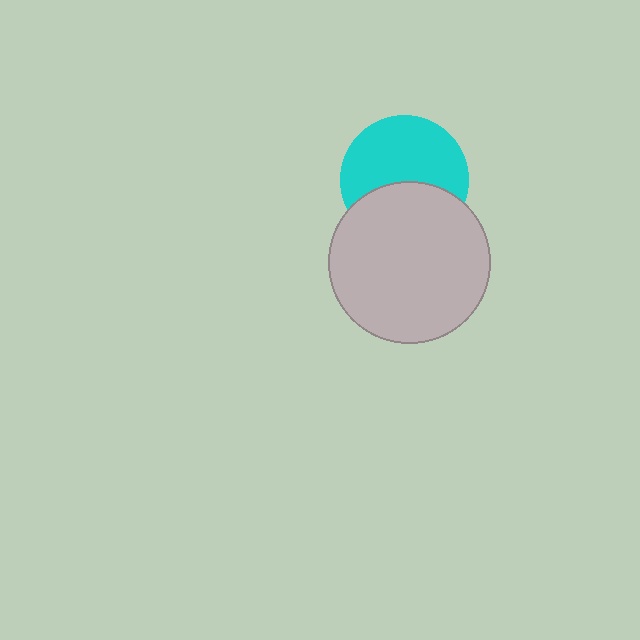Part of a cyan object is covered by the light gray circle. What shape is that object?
It is a circle.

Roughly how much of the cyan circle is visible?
About half of it is visible (roughly 60%).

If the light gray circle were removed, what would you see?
You would see the complete cyan circle.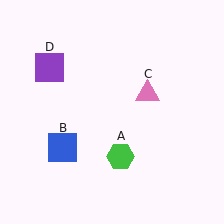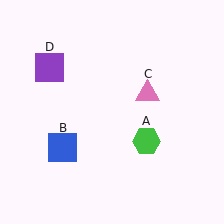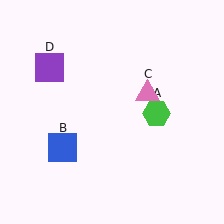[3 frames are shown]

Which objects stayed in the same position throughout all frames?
Blue square (object B) and pink triangle (object C) and purple square (object D) remained stationary.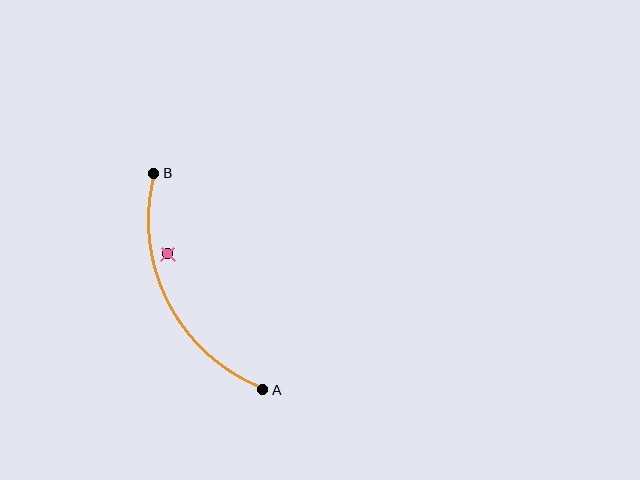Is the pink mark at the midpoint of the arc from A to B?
No — the pink mark does not lie on the arc at all. It sits slightly inside the curve.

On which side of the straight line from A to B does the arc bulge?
The arc bulges to the left of the straight line connecting A and B.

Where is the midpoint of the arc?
The arc midpoint is the point on the curve farthest from the straight line joining A and B. It sits to the left of that line.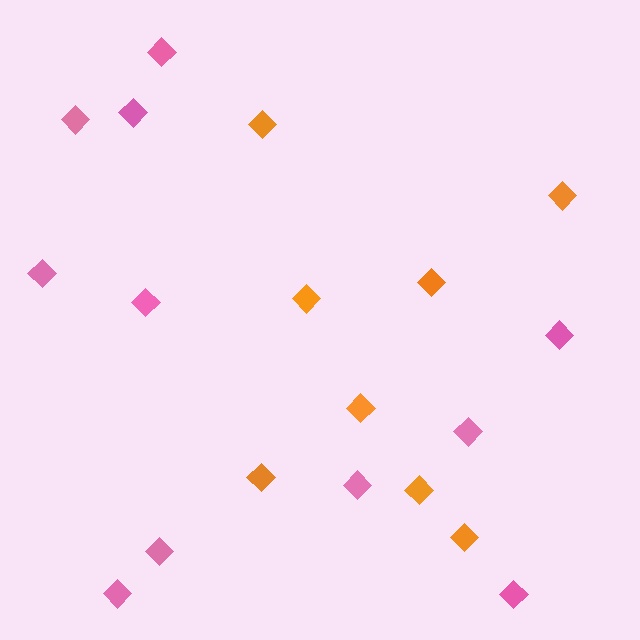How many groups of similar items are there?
There are 2 groups: one group of pink diamonds (11) and one group of orange diamonds (8).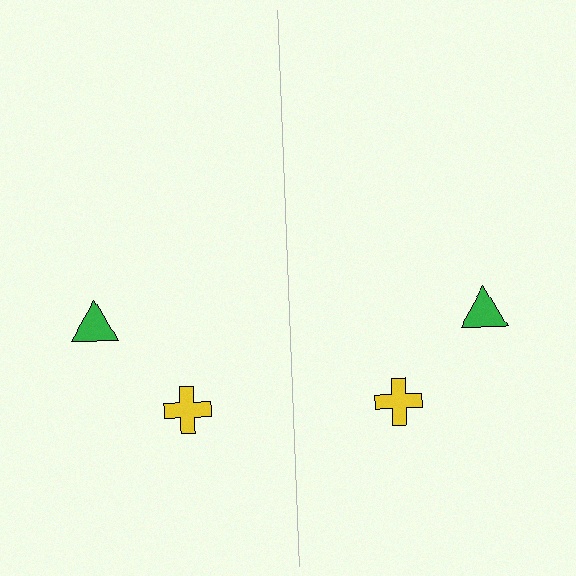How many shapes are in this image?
There are 4 shapes in this image.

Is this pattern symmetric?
Yes, this pattern has bilateral (reflection) symmetry.